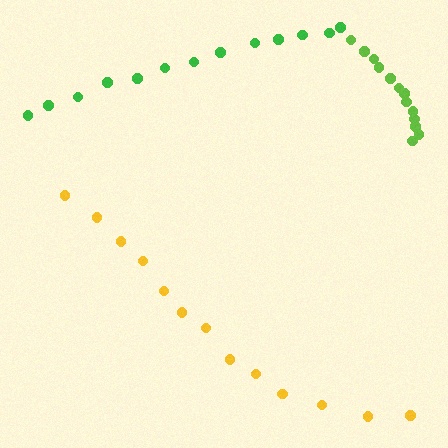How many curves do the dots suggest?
There are 3 distinct paths.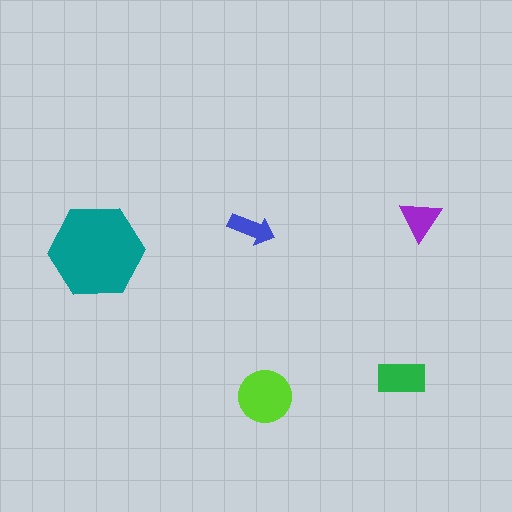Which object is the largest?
The teal hexagon.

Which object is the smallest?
The blue arrow.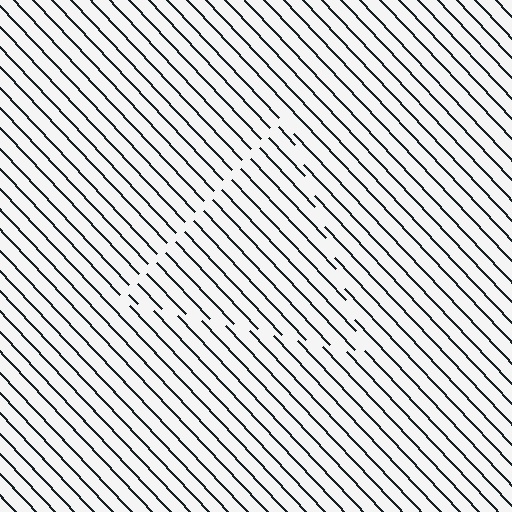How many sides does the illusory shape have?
3 sides — the line-ends trace a triangle.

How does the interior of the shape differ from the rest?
The interior of the shape contains the same grating, shifted by half a period — the contour is defined by the phase discontinuity where line-ends from the inner and outer gratings abut.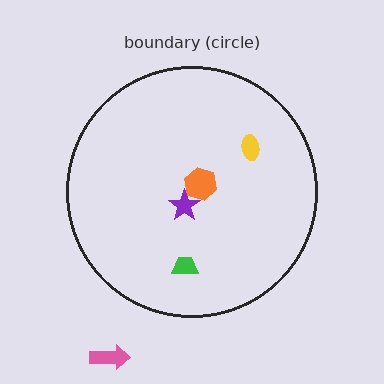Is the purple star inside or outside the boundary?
Inside.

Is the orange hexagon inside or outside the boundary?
Inside.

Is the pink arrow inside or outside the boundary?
Outside.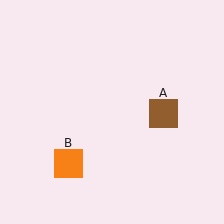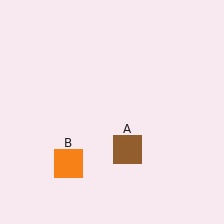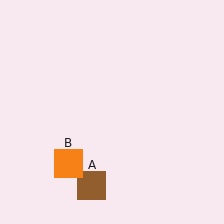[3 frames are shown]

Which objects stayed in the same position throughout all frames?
Orange square (object B) remained stationary.